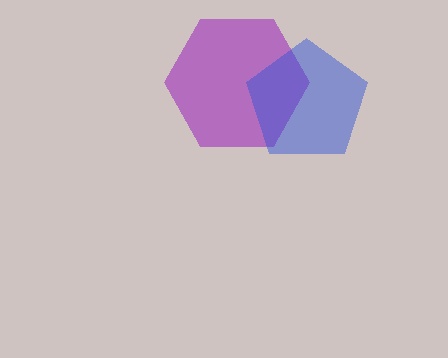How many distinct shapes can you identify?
There are 2 distinct shapes: a purple hexagon, a blue pentagon.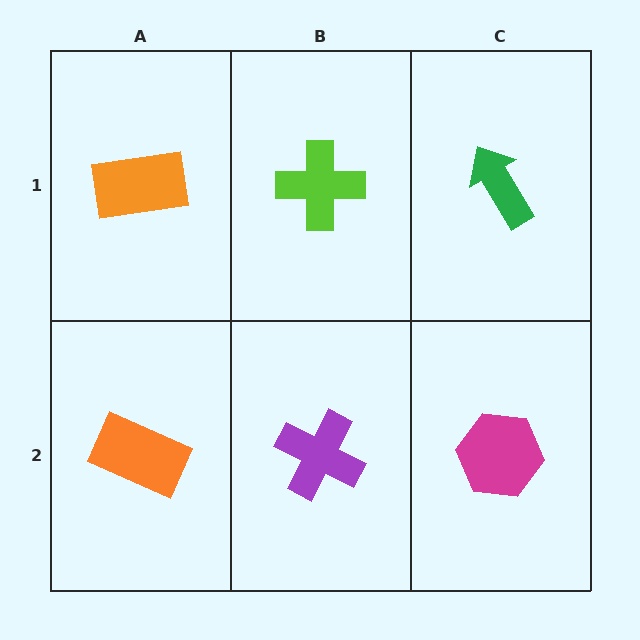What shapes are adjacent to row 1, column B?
A purple cross (row 2, column B), an orange rectangle (row 1, column A), a green arrow (row 1, column C).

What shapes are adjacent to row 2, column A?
An orange rectangle (row 1, column A), a purple cross (row 2, column B).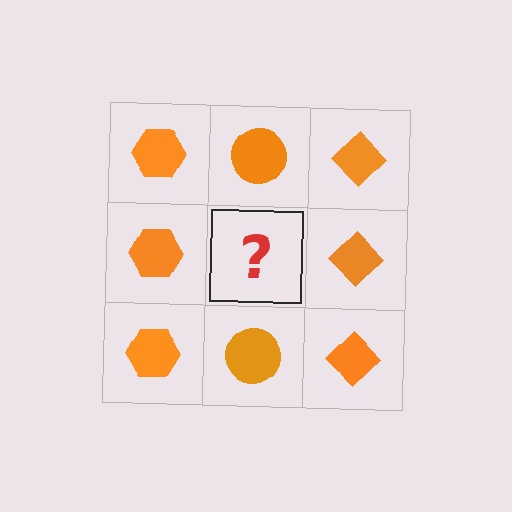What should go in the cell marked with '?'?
The missing cell should contain an orange circle.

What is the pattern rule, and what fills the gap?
The rule is that each column has a consistent shape. The gap should be filled with an orange circle.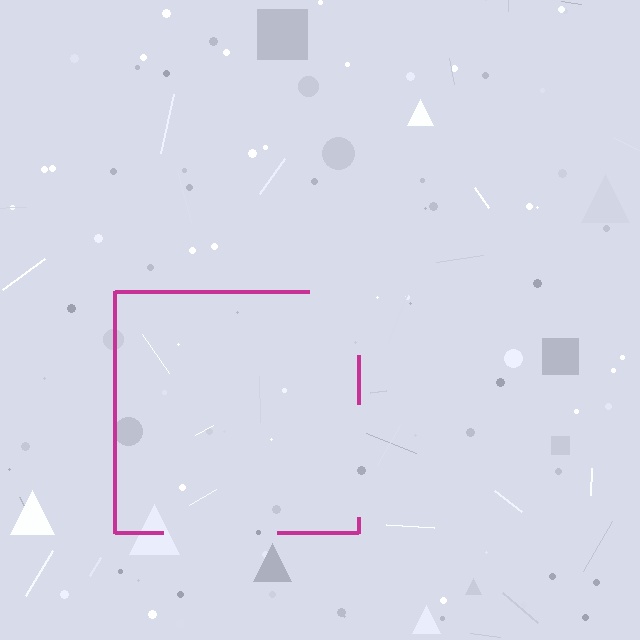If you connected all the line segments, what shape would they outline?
They would outline a square.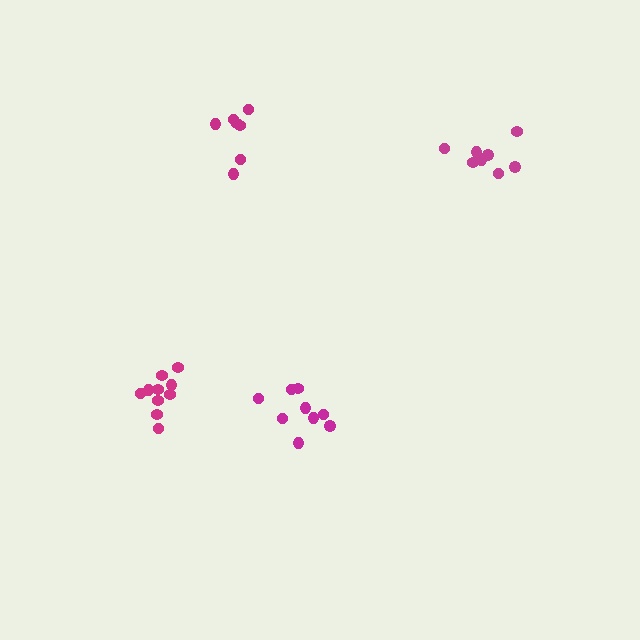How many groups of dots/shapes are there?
There are 4 groups.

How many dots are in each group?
Group 1: 10 dots, Group 2: 9 dots, Group 3: 8 dots, Group 4: 7 dots (34 total).